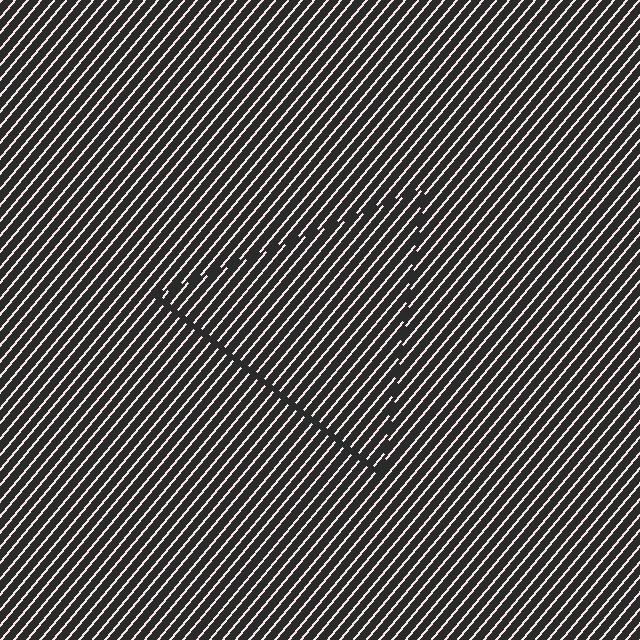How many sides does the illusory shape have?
3 sides — the line-ends trace a triangle.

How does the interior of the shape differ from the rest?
The interior of the shape contains the same grating, shifted by half a period — the contour is defined by the phase discontinuity where line-ends from the inner and outer gratings abut.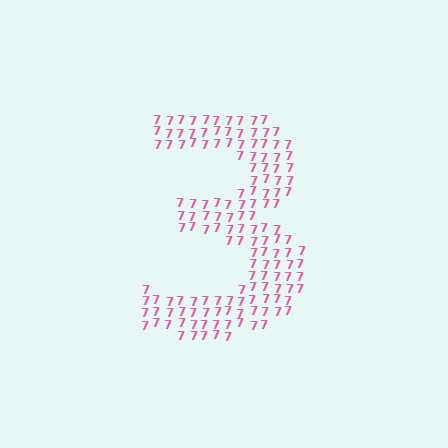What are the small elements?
The small elements are digit 7's.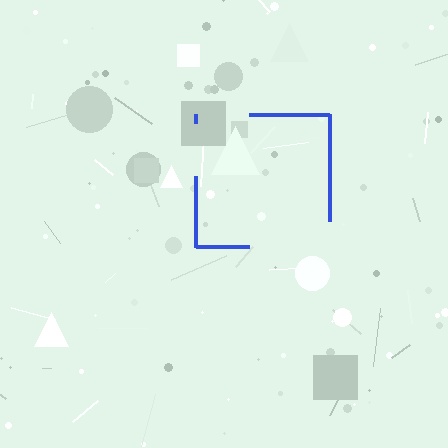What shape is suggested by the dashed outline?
The dashed outline suggests a square.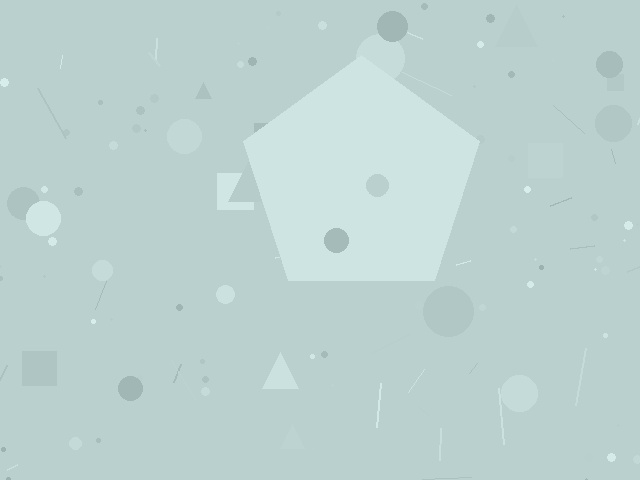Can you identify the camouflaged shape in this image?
The camouflaged shape is a pentagon.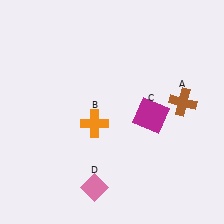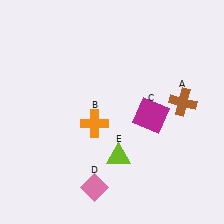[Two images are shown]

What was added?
A lime triangle (E) was added in Image 2.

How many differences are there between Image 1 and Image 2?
There is 1 difference between the two images.